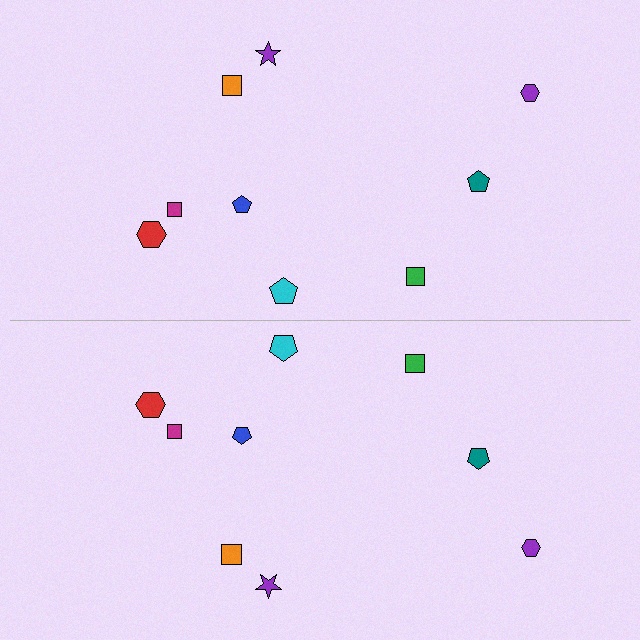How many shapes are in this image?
There are 18 shapes in this image.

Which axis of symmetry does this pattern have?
The pattern has a horizontal axis of symmetry running through the center of the image.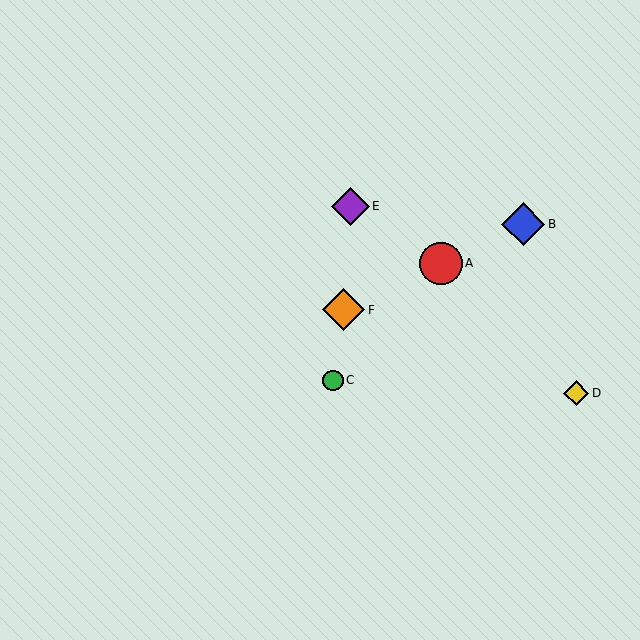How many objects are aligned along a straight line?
3 objects (A, B, F) are aligned along a straight line.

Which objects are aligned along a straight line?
Objects A, B, F are aligned along a straight line.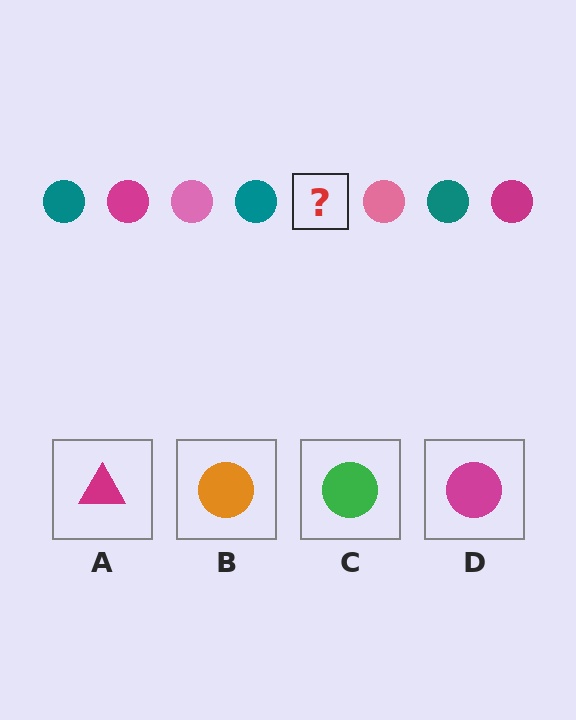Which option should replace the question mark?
Option D.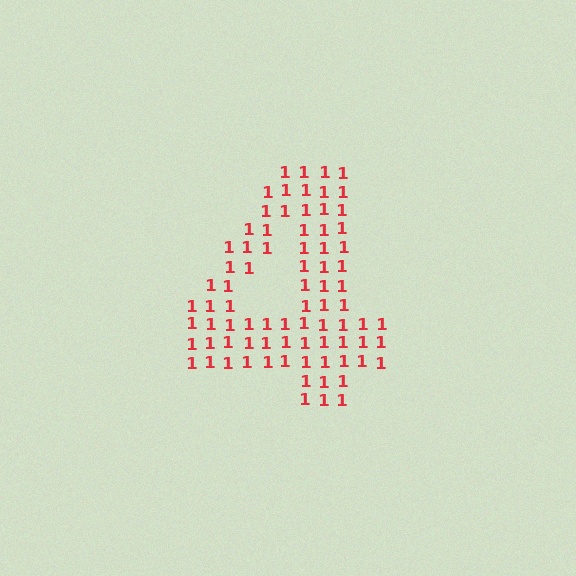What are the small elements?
The small elements are digit 1's.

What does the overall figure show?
The overall figure shows the digit 4.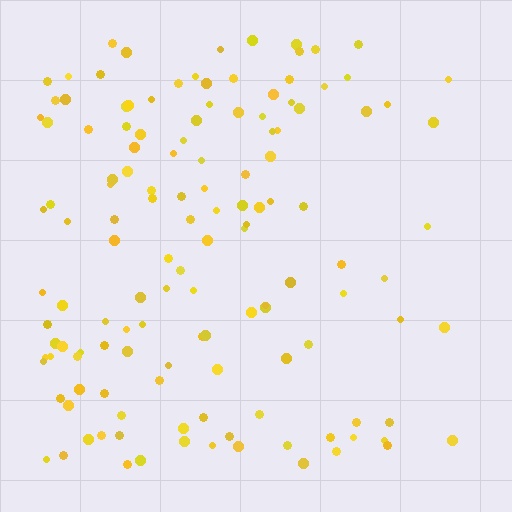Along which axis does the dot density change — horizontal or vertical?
Horizontal.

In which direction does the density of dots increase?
From right to left, with the left side densest.